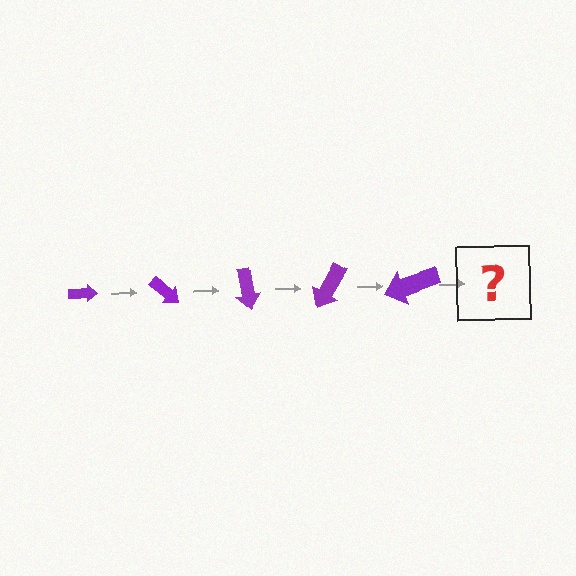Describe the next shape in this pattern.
It should be an arrow, larger than the previous one and rotated 200 degrees from the start.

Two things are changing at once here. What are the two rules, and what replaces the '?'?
The two rules are that the arrow grows larger each step and it rotates 40 degrees each step. The '?' should be an arrow, larger than the previous one and rotated 200 degrees from the start.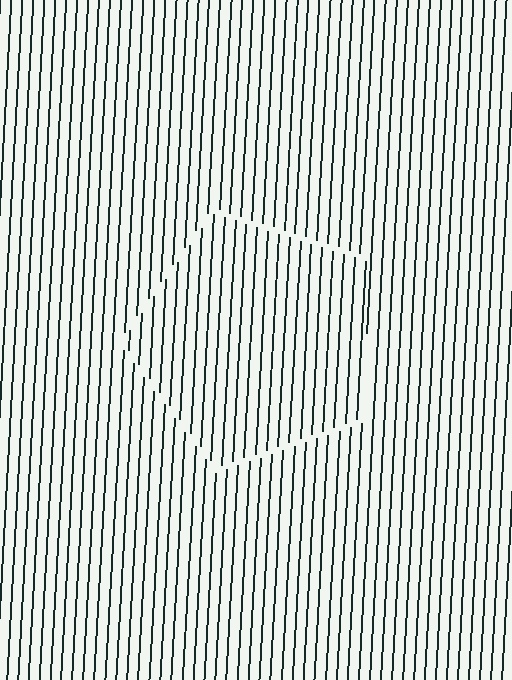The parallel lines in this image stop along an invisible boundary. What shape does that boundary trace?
An illusory pentagon. The interior of the shape contains the same grating, shifted by half a period — the contour is defined by the phase discontinuity where line-ends from the inner and outer gratings abut.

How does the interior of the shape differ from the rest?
The interior of the shape contains the same grating, shifted by half a period — the contour is defined by the phase discontinuity where line-ends from the inner and outer gratings abut.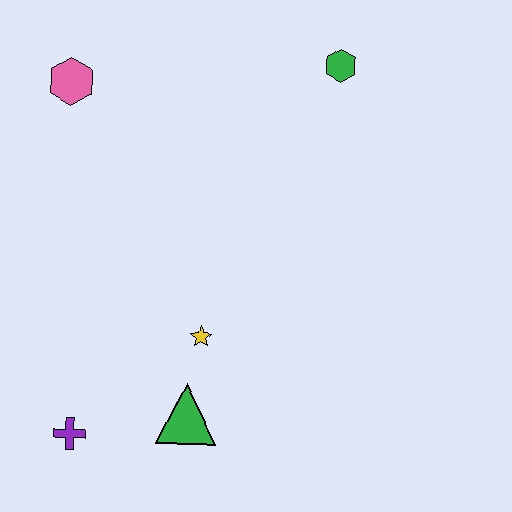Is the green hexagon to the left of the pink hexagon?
No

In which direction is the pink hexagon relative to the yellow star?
The pink hexagon is above the yellow star.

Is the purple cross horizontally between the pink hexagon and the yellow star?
Yes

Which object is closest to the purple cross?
The green triangle is closest to the purple cross.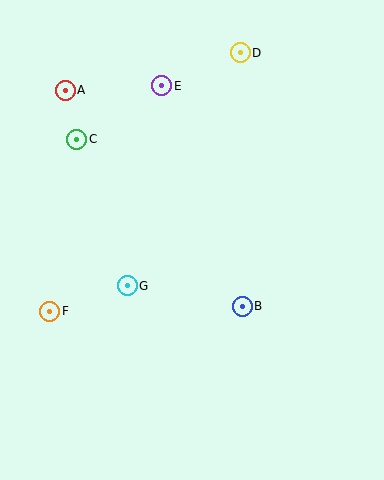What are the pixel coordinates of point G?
Point G is at (127, 286).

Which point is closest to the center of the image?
Point G at (127, 286) is closest to the center.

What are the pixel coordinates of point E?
Point E is at (162, 86).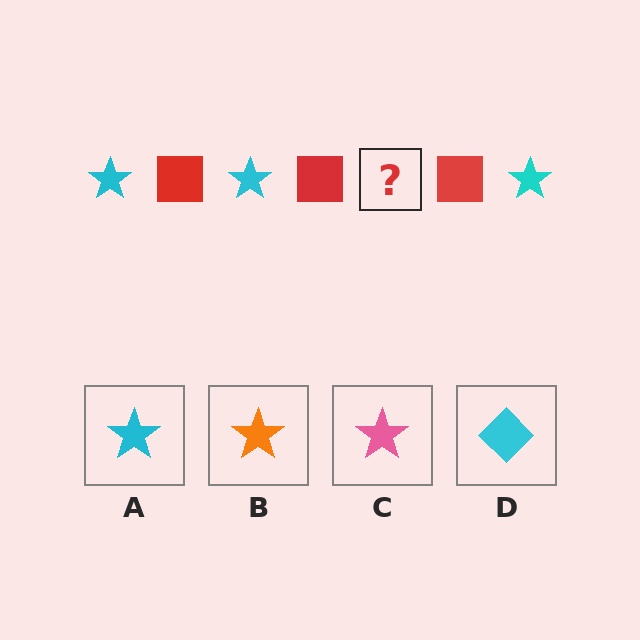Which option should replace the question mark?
Option A.